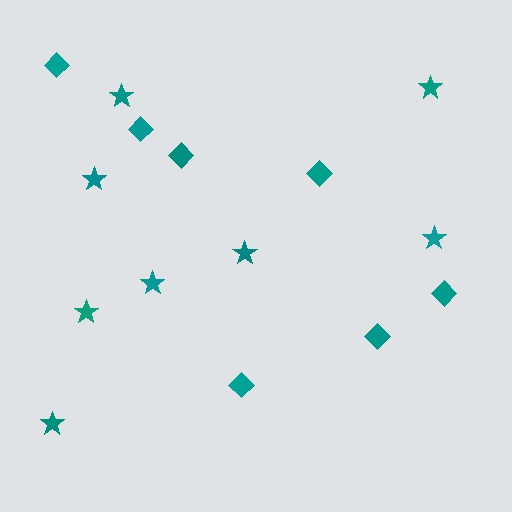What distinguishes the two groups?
There are 2 groups: one group of diamonds (7) and one group of stars (8).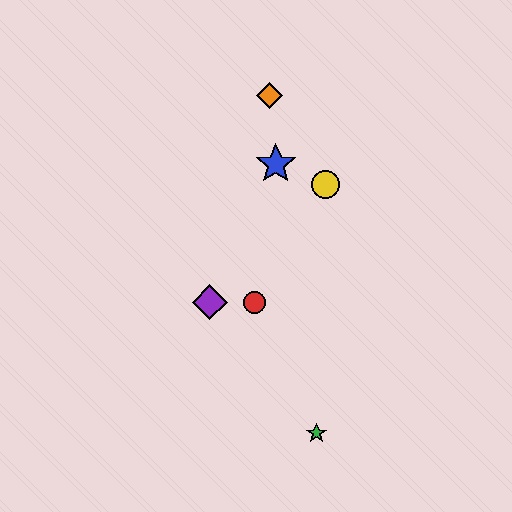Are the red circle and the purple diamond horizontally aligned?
Yes, both are at y≈302.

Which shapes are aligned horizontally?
The red circle, the purple diamond are aligned horizontally.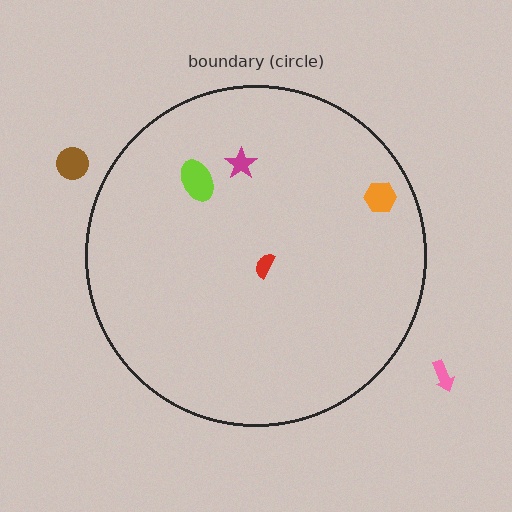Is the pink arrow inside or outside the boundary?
Outside.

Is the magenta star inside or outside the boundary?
Inside.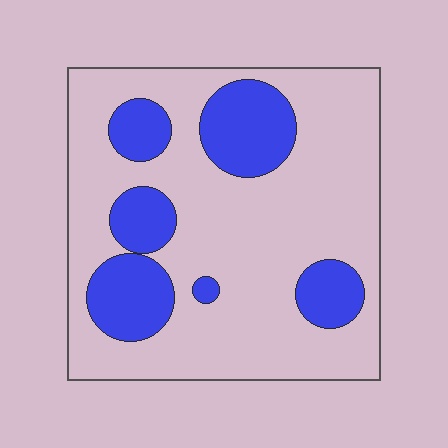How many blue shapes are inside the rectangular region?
6.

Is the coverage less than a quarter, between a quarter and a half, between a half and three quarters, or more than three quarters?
Between a quarter and a half.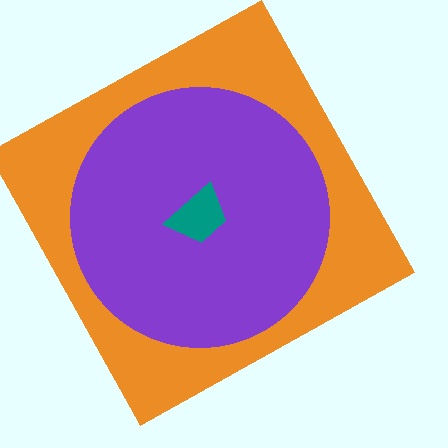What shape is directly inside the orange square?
The purple circle.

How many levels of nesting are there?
3.